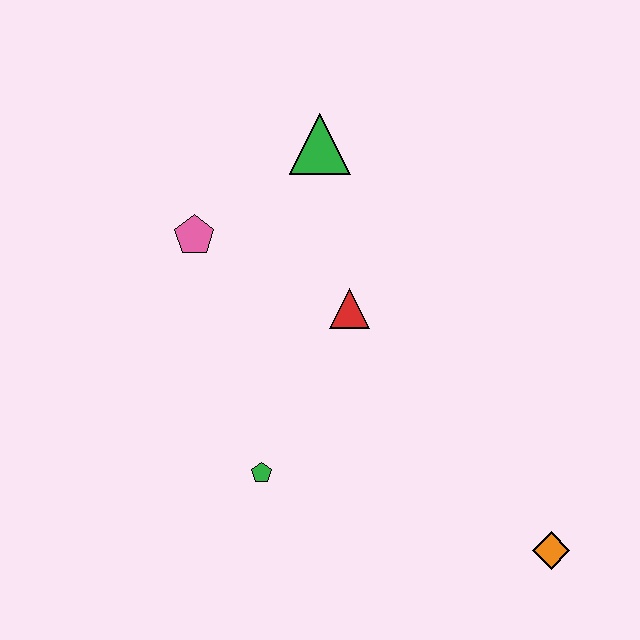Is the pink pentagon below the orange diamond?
No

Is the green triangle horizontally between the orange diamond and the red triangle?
No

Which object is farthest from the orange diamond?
The pink pentagon is farthest from the orange diamond.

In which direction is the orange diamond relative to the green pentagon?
The orange diamond is to the right of the green pentagon.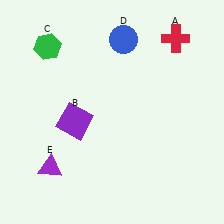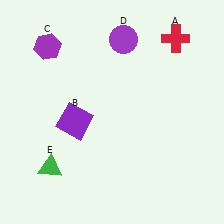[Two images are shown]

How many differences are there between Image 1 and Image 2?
There are 3 differences between the two images.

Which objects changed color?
C changed from green to purple. D changed from blue to purple. E changed from purple to green.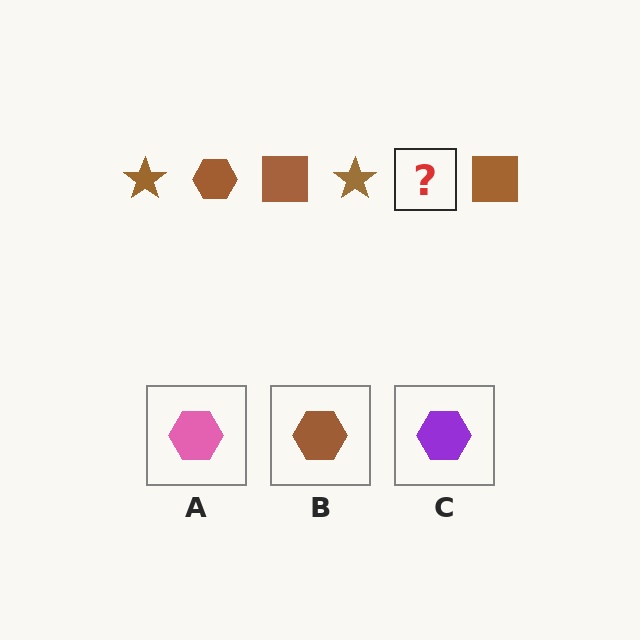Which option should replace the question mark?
Option B.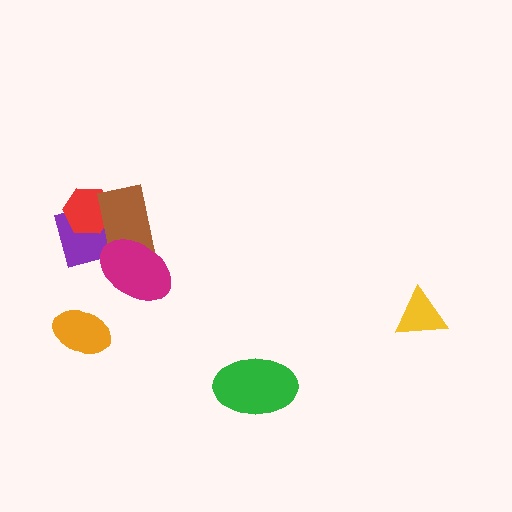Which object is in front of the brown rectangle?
The magenta ellipse is in front of the brown rectangle.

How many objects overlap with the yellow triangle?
0 objects overlap with the yellow triangle.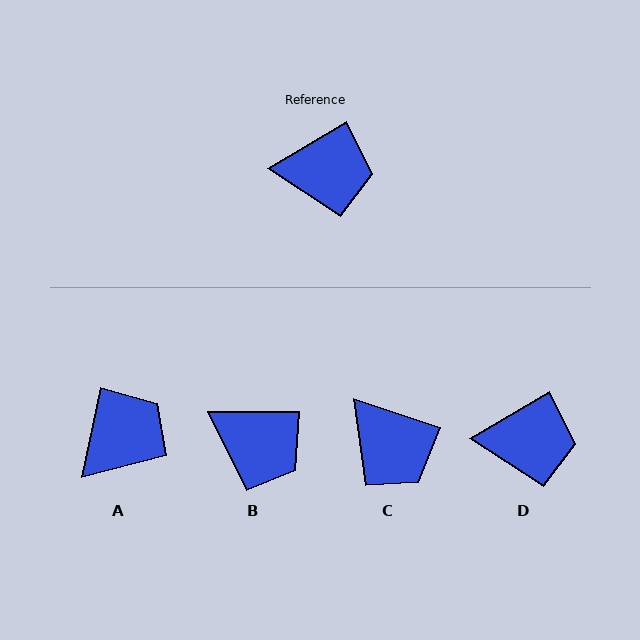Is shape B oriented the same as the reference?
No, it is off by about 31 degrees.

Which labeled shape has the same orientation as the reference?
D.